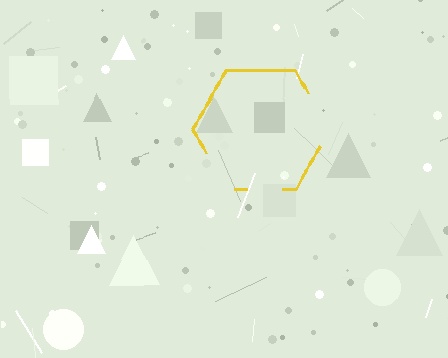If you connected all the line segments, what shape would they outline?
They would outline a hexagon.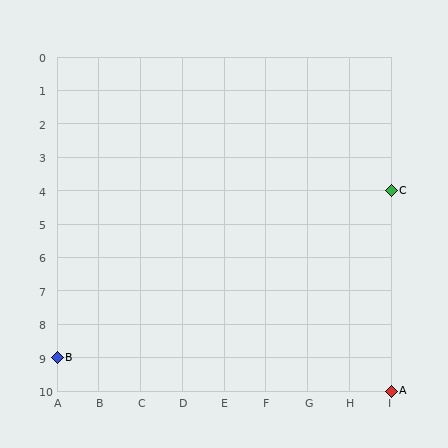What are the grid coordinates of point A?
Point A is at grid coordinates (I, 10).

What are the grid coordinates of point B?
Point B is at grid coordinates (A, 9).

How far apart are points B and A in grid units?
Points B and A are 8 columns and 1 row apart (about 8.1 grid units diagonally).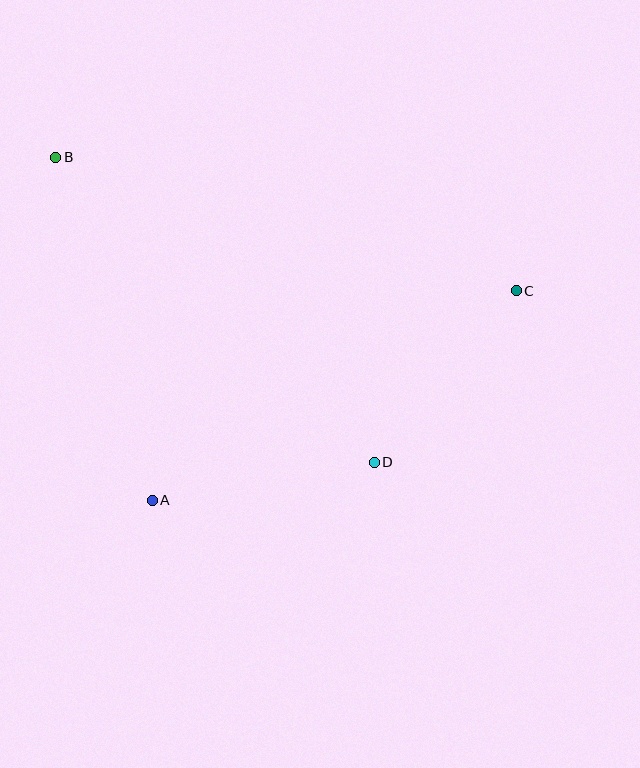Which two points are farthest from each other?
Points B and C are farthest from each other.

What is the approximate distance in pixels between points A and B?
The distance between A and B is approximately 356 pixels.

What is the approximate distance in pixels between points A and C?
The distance between A and C is approximately 420 pixels.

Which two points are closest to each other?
Points C and D are closest to each other.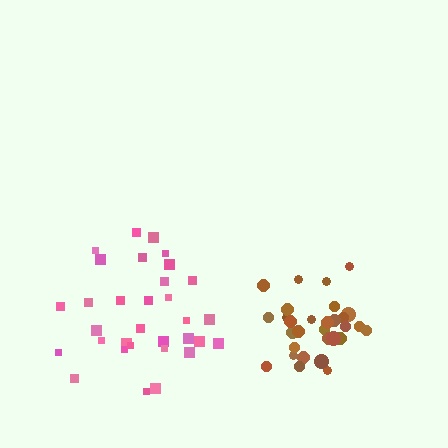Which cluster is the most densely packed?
Brown.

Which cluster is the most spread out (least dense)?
Pink.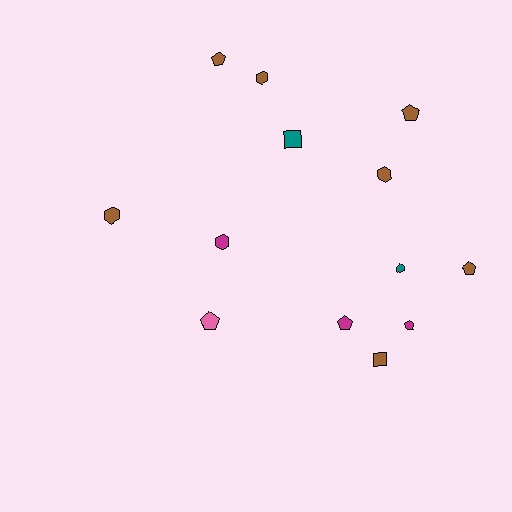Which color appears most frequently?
Brown, with 7 objects.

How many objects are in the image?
There are 13 objects.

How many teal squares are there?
There is 1 teal square.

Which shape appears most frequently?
Pentagon, with 6 objects.